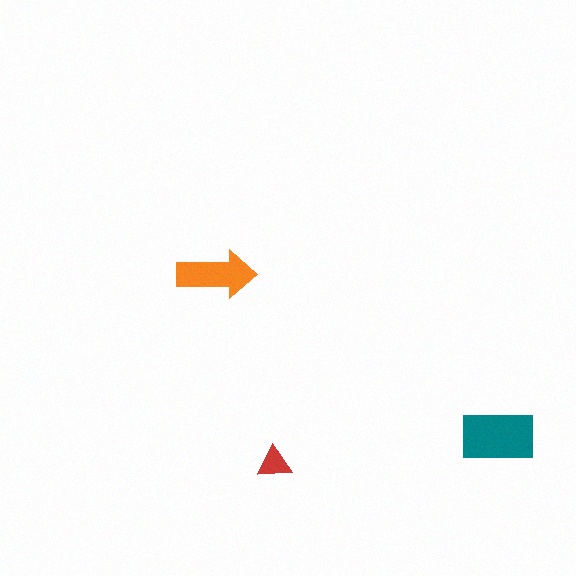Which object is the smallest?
The red triangle.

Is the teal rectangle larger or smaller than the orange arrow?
Larger.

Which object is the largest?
The teal rectangle.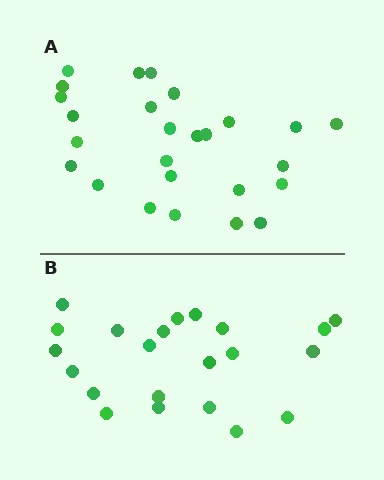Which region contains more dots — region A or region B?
Region A (the top region) has more dots.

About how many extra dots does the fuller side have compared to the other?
Region A has about 4 more dots than region B.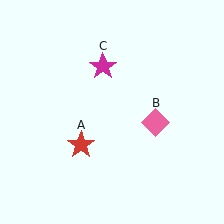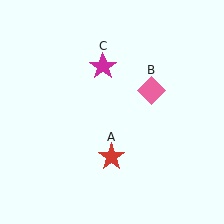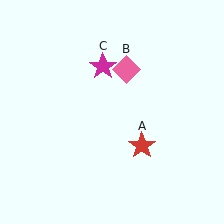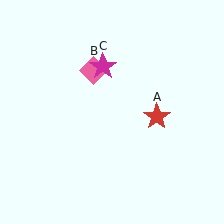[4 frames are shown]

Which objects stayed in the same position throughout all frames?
Magenta star (object C) remained stationary.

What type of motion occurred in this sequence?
The red star (object A), pink diamond (object B) rotated counterclockwise around the center of the scene.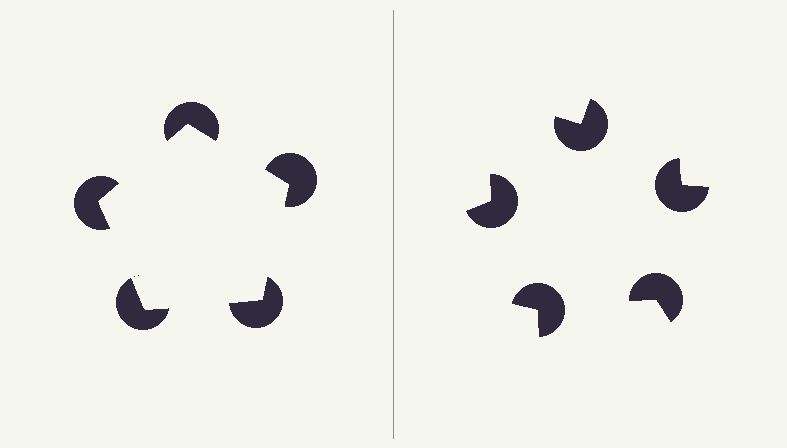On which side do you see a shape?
An illusory pentagon appears on the left side. On the right side the wedge cuts are rotated, so no coherent shape forms.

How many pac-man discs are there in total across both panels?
10 — 5 on each side.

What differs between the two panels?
The pac-man discs are positioned identically on both sides; only the wedge orientations differ. On the left they align to a pentagon; on the right they are misaligned.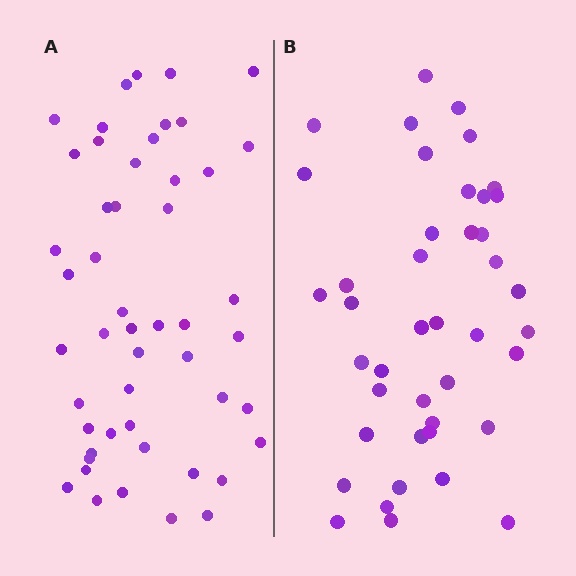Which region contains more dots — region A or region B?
Region A (the left region) has more dots.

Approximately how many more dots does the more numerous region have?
Region A has roughly 8 or so more dots than region B.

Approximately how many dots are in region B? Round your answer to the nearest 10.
About 40 dots. (The exact count is 42, which rounds to 40.)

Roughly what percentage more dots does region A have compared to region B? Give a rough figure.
About 20% more.